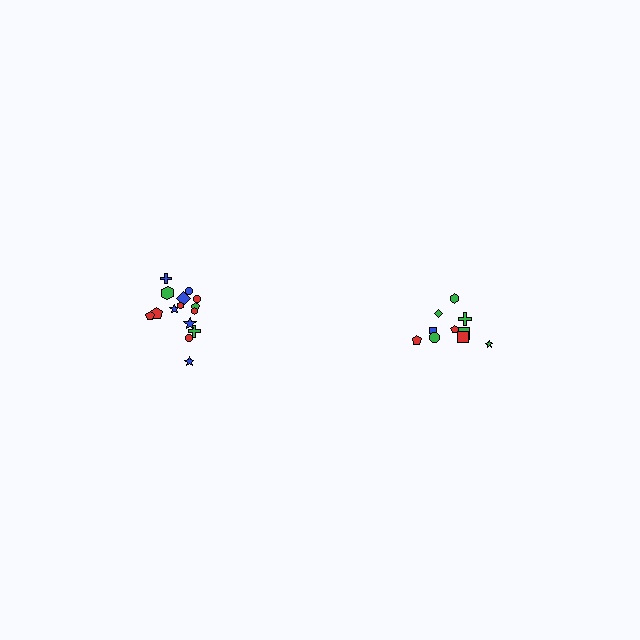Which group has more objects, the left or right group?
The left group.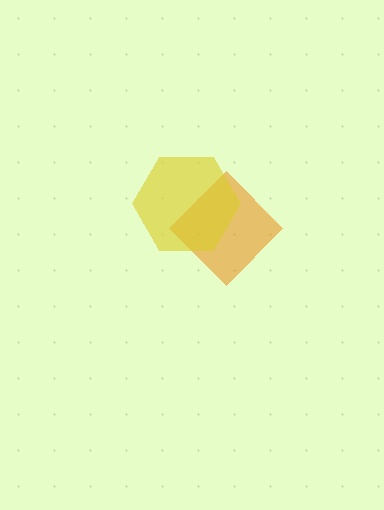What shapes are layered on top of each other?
The layered shapes are: an orange diamond, a yellow hexagon.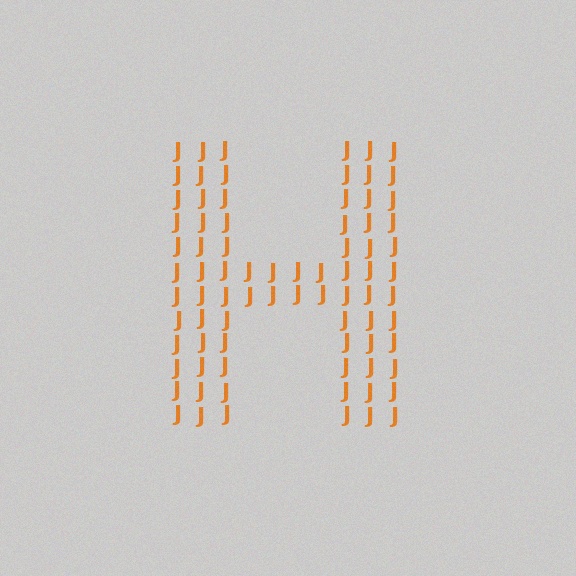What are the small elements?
The small elements are letter J's.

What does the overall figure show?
The overall figure shows the letter H.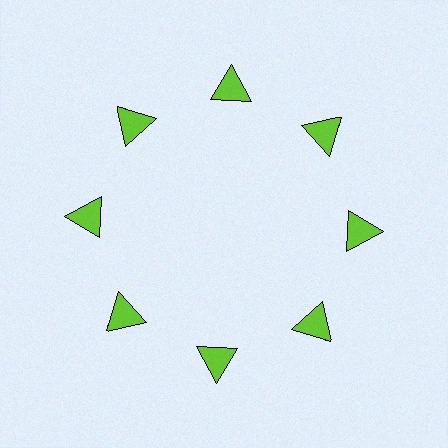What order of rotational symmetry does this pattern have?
This pattern has 8-fold rotational symmetry.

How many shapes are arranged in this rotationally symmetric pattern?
There are 8 shapes, arranged in 8 groups of 1.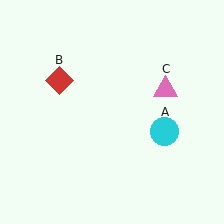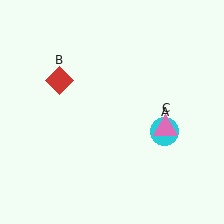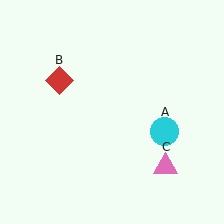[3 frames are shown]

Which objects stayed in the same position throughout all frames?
Cyan circle (object A) and red diamond (object B) remained stationary.